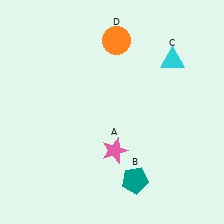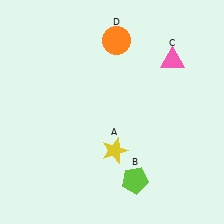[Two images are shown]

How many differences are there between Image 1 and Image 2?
There are 3 differences between the two images.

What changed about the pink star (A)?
In Image 1, A is pink. In Image 2, it changed to yellow.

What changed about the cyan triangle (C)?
In Image 1, C is cyan. In Image 2, it changed to pink.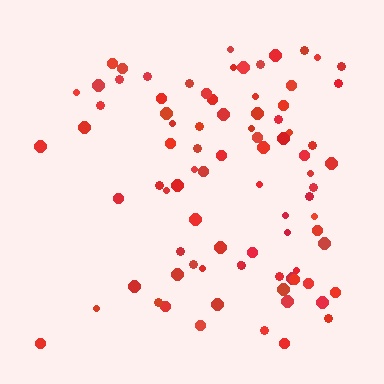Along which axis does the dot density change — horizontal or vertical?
Horizontal.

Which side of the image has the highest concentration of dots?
The right.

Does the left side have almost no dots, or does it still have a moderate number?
Still a moderate number, just noticeably fewer than the right.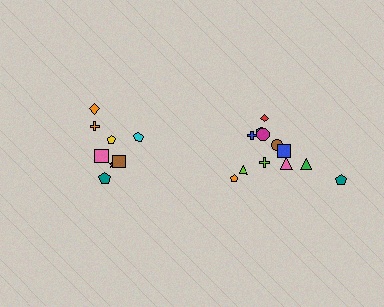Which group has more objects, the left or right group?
The right group.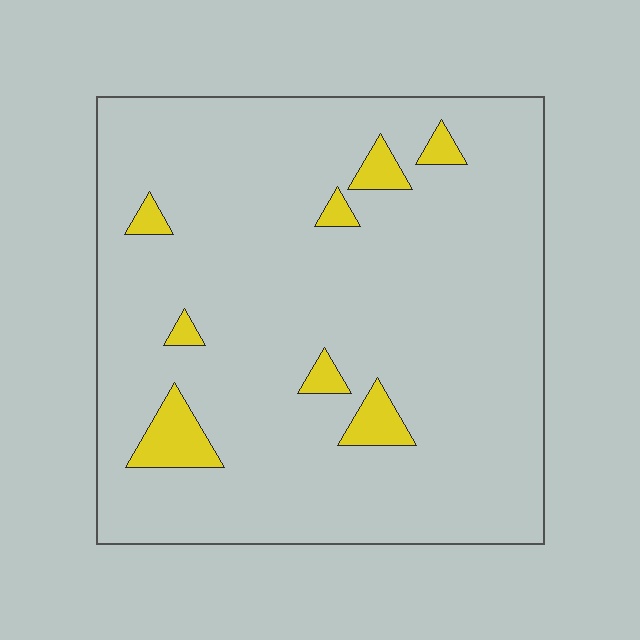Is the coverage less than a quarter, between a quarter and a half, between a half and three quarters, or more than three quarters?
Less than a quarter.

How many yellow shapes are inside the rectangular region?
8.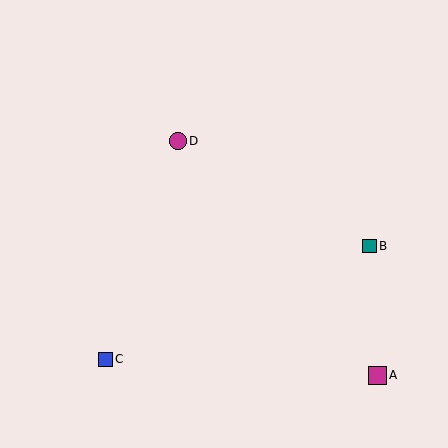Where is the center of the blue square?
The center of the blue square is at (105, 359).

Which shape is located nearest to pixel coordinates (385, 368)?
The magenta square (labeled A) at (377, 375) is nearest to that location.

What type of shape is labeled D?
Shape D is a magenta circle.